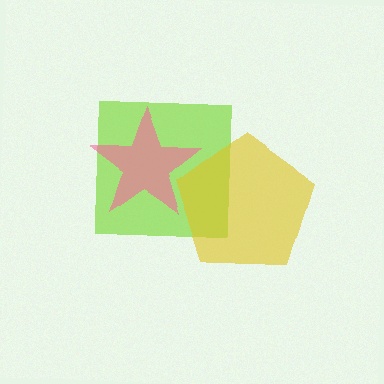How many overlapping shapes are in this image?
There are 3 overlapping shapes in the image.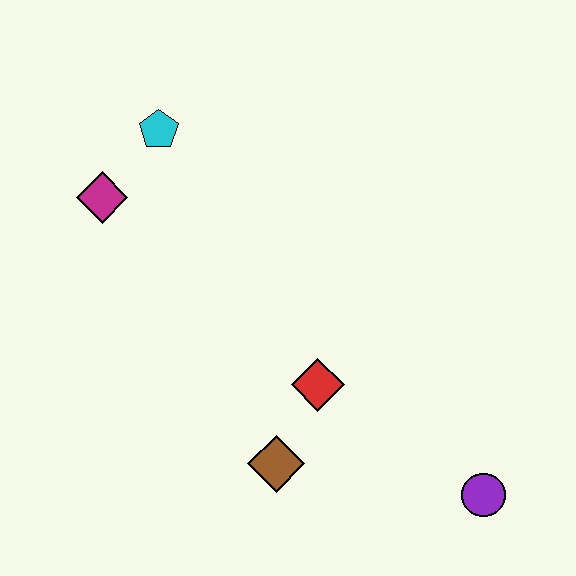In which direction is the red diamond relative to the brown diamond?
The red diamond is above the brown diamond.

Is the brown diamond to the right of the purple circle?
No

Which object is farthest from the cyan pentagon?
The purple circle is farthest from the cyan pentagon.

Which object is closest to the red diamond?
The brown diamond is closest to the red diamond.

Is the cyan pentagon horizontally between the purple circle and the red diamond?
No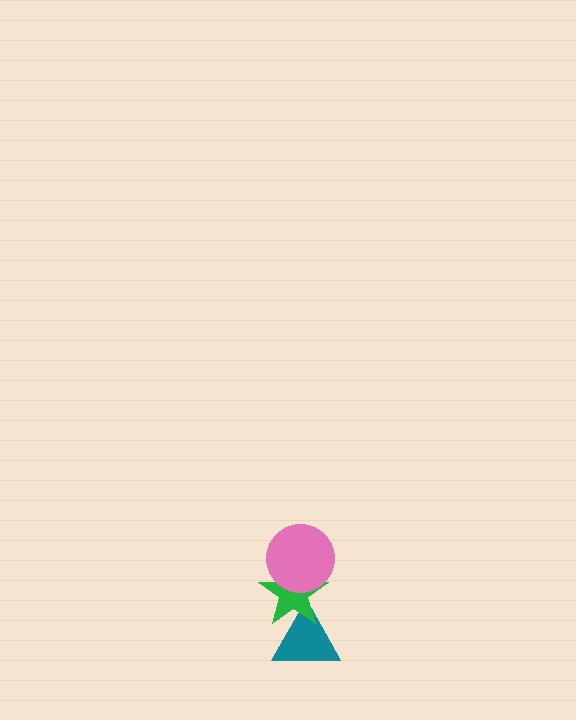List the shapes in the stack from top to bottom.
From top to bottom: the pink circle, the green star, the teal triangle.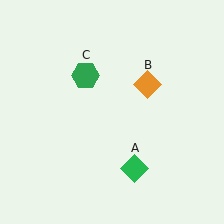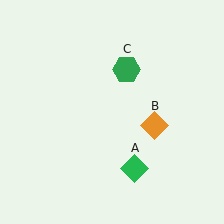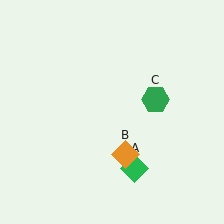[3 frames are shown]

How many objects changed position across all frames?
2 objects changed position: orange diamond (object B), green hexagon (object C).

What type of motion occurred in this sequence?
The orange diamond (object B), green hexagon (object C) rotated clockwise around the center of the scene.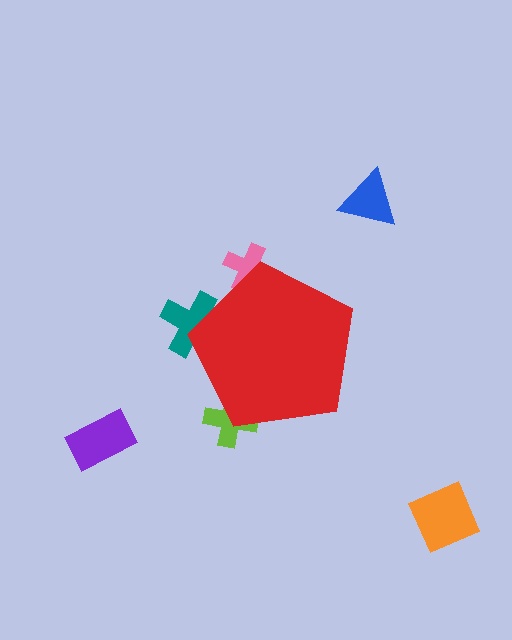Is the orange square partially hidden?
No, the orange square is fully visible.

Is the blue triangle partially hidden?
No, the blue triangle is fully visible.